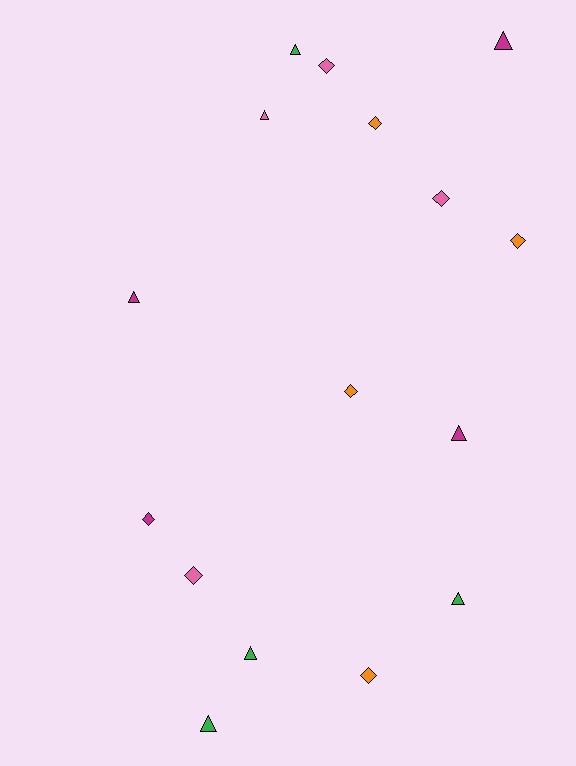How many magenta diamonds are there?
There is 1 magenta diamond.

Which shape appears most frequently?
Triangle, with 8 objects.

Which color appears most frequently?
Orange, with 4 objects.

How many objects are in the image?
There are 16 objects.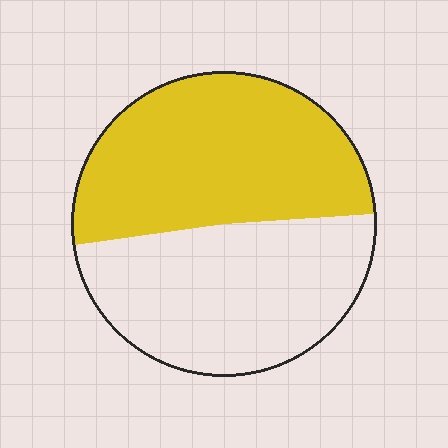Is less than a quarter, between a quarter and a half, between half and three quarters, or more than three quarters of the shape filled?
Between half and three quarters.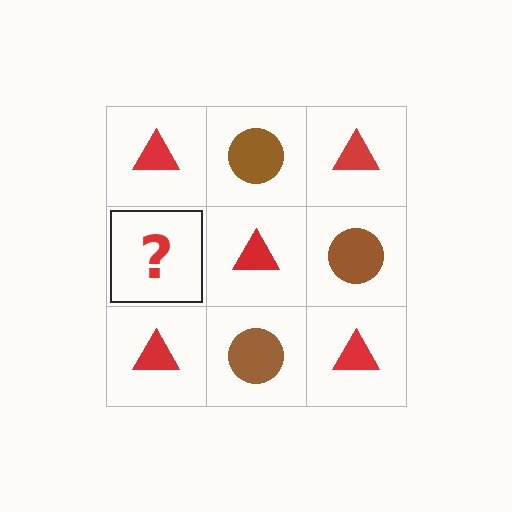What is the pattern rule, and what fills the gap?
The rule is that it alternates red triangle and brown circle in a checkerboard pattern. The gap should be filled with a brown circle.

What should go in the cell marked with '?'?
The missing cell should contain a brown circle.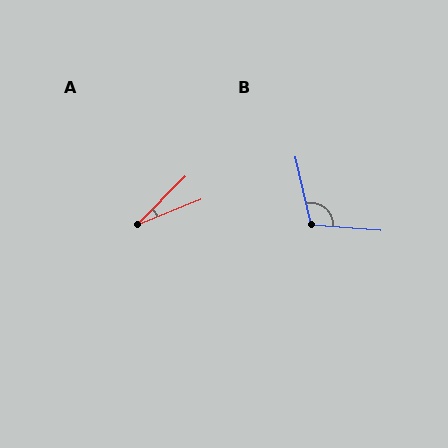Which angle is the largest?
B, at approximately 107 degrees.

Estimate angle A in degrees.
Approximately 23 degrees.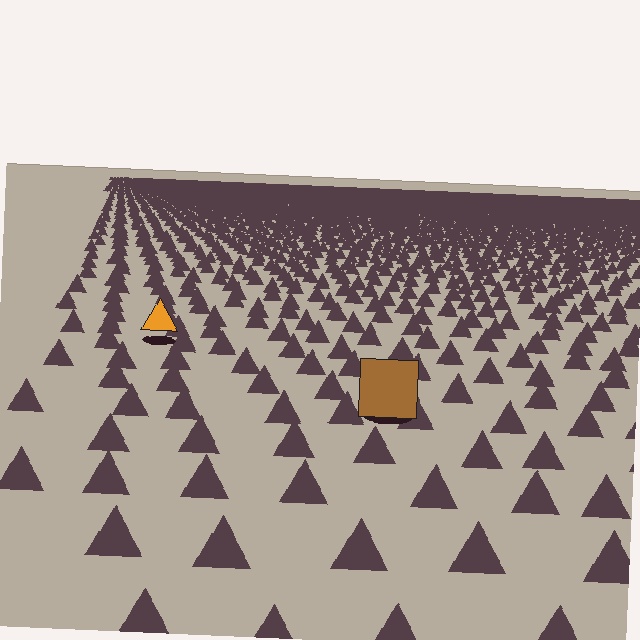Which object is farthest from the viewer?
The orange triangle is farthest from the viewer. It appears smaller and the ground texture around it is denser.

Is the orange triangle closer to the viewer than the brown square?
No. The brown square is closer — you can tell from the texture gradient: the ground texture is coarser near it.